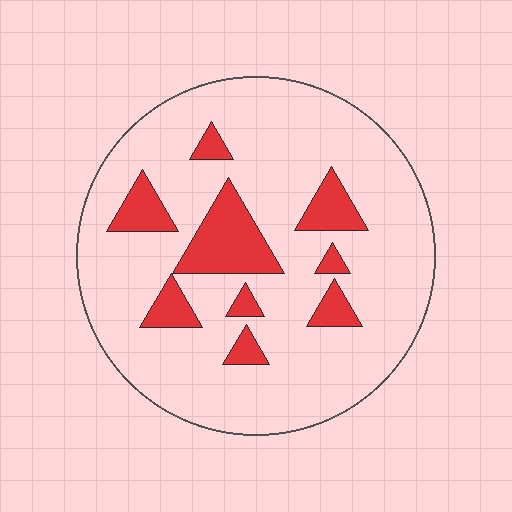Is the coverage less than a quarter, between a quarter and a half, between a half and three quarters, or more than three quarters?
Less than a quarter.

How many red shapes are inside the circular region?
9.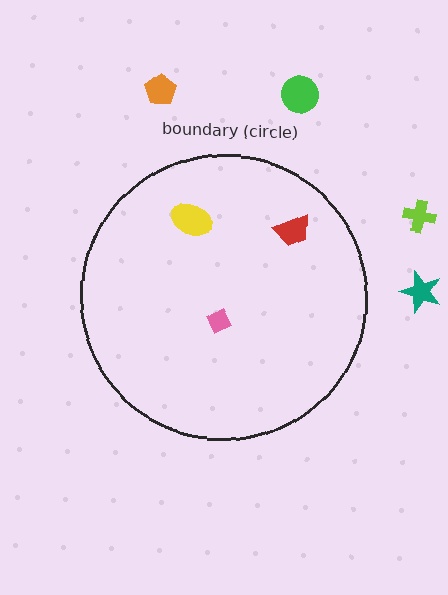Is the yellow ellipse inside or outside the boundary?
Inside.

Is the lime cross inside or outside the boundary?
Outside.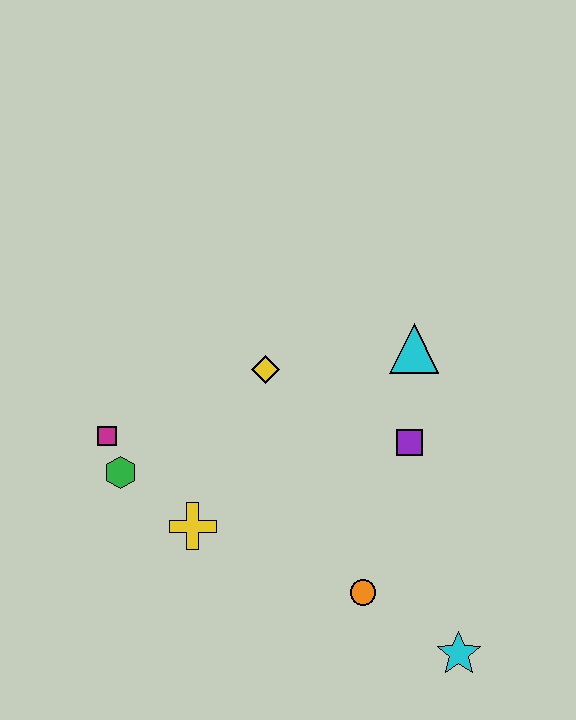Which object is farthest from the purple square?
The magenta square is farthest from the purple square.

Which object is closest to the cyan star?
The orange circle is closest to the cyan star.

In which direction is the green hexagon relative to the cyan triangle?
The green hexagon is to the left of the cyan triangle.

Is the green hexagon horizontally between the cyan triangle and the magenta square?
Yes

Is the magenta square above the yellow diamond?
No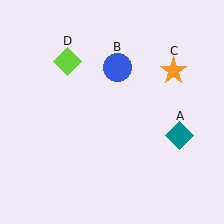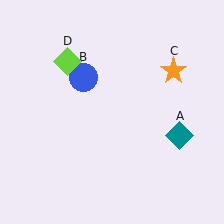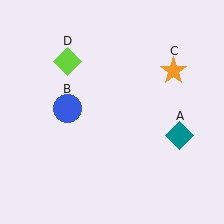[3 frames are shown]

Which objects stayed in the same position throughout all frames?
Teal diamond (object A) and orange star (object C) and lime diamond (object D) remained stationary.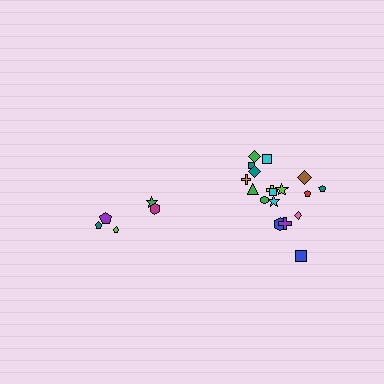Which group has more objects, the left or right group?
The right group.